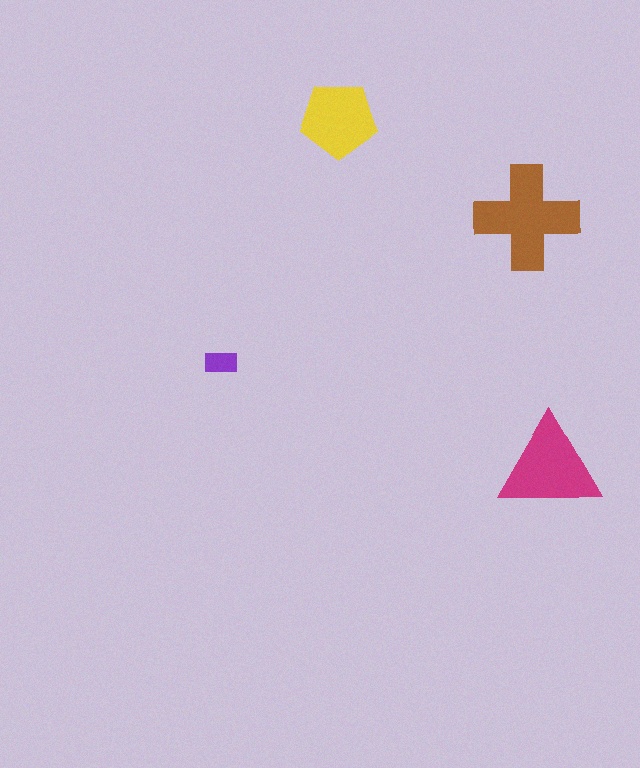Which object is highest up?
The yellow pentagon is topmost.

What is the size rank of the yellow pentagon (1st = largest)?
3rd.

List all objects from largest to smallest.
The brown cross, the magenta triangle, the yellow pentagon, the purple rectangle.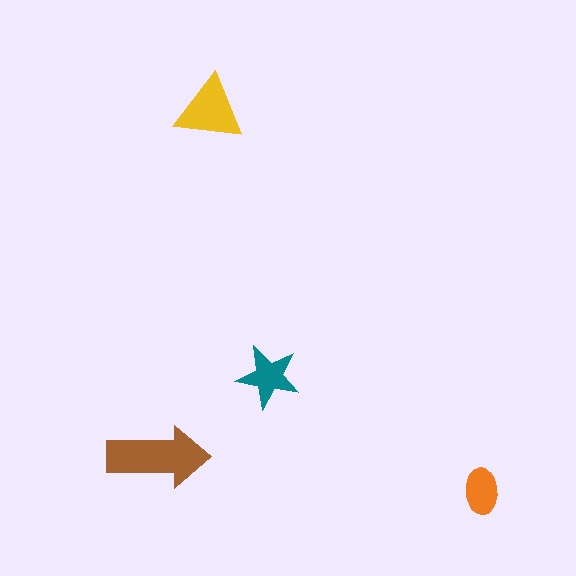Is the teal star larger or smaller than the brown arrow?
Smaller.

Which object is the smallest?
The orange ellipse.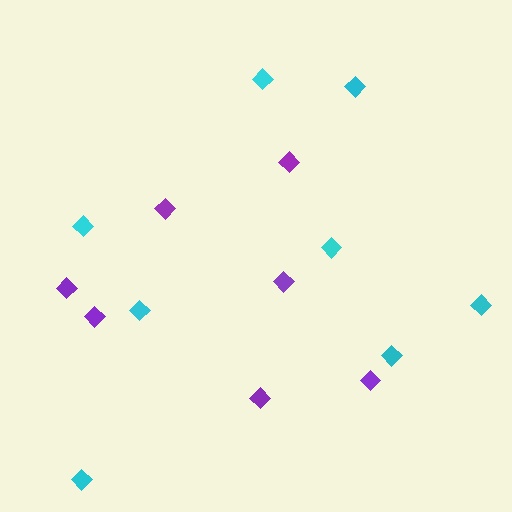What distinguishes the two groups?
There are 2 groups: one group of cyan diamonds (8) and one group of purple diamonds (7).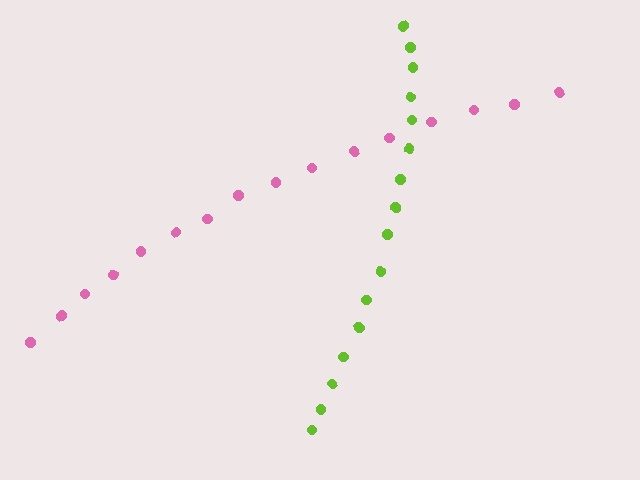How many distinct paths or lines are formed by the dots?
There are 2 distinct paths.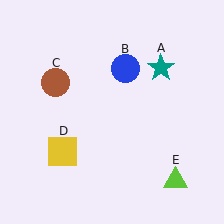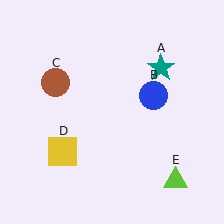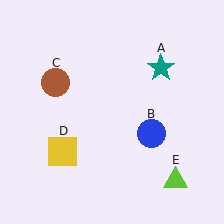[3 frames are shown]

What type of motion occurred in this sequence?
The blue circle (object B) rotated clockwise around the center of the scene.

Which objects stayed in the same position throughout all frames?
Teal star (object A) and brown circle (object C) and yellow square (object D) and lime triangle (object E) remained stationary.